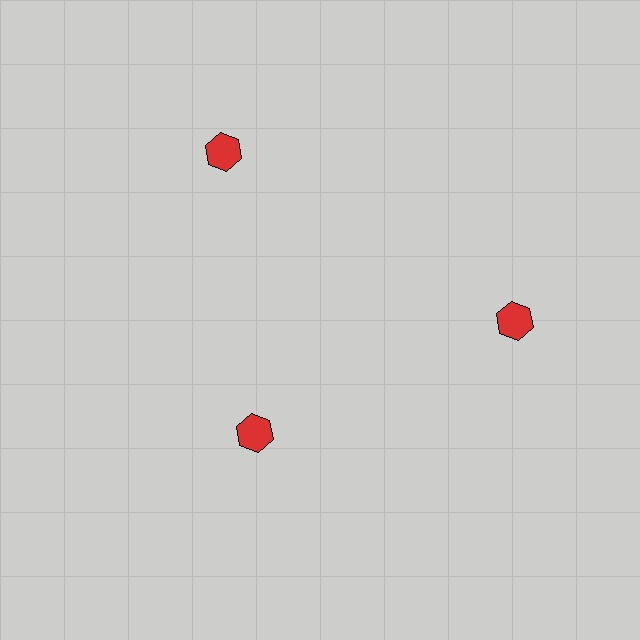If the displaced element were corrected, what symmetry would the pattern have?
It would have 3-fold rotational symmetry — the pattern would map onto itself every 120 degrees.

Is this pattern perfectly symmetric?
No. The 3 red hexagons are arranged in a ring, but one element near the 7 o'clock position is pulled inward toward the center, breaking the 3-fold rotational symmetry.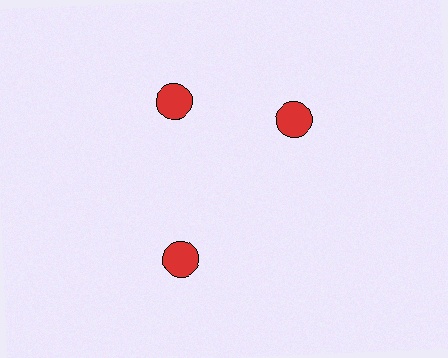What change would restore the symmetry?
The symmetry would be restored by rotating it back into even spacing with its neighbors so that all 3 circles sit at equal angles and equal distance from the center.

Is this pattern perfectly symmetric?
No. The 3 red circles are arranged in a ring, but one element near the 3 o'clock position is rotated out of alignment along the ring, breaking the 3-fold rotational symmetry.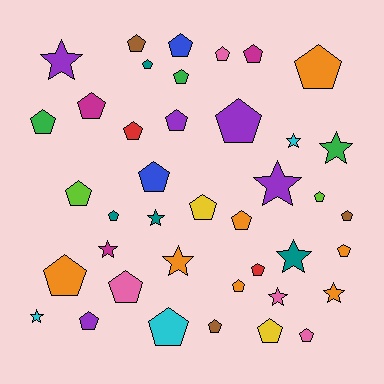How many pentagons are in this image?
There are 29 pentagons.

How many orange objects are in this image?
There are 7 orange objects.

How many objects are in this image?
There are 40 objects.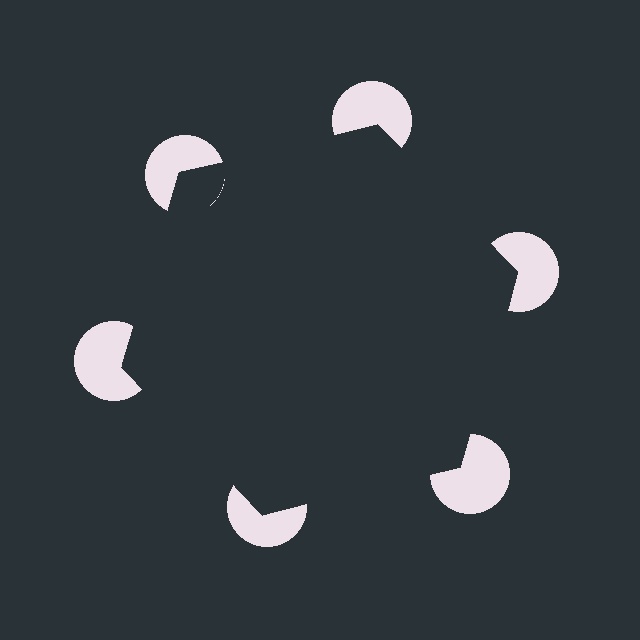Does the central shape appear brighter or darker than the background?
It typically appears slightly darker than the background, even though no actual brightness change is drawn.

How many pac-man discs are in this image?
There are 6 — one at each vertex of the illusory hexagon.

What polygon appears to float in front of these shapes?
An illusory hexagon — its edges are inferred from the aligned wedge cuts in the pac-man discs, not physically drawn.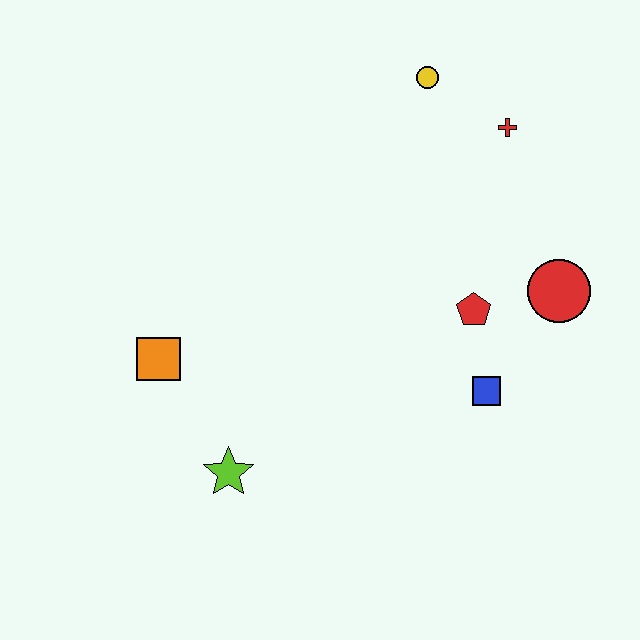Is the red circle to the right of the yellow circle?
Yes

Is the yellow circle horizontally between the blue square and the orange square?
Yes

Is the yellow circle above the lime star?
Yes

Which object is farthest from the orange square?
The red cross is farthest from the orange square.